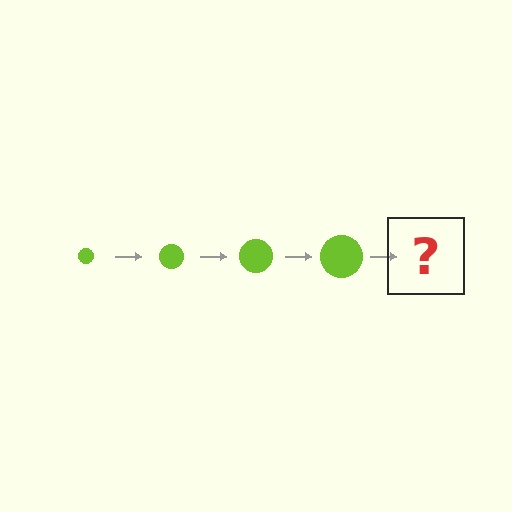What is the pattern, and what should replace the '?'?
The pattern is that the circle gets progressively larger each step. The '?' should be a lime circle, larger than the previous one.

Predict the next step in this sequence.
The next step is a lime circle, larger than the previous one.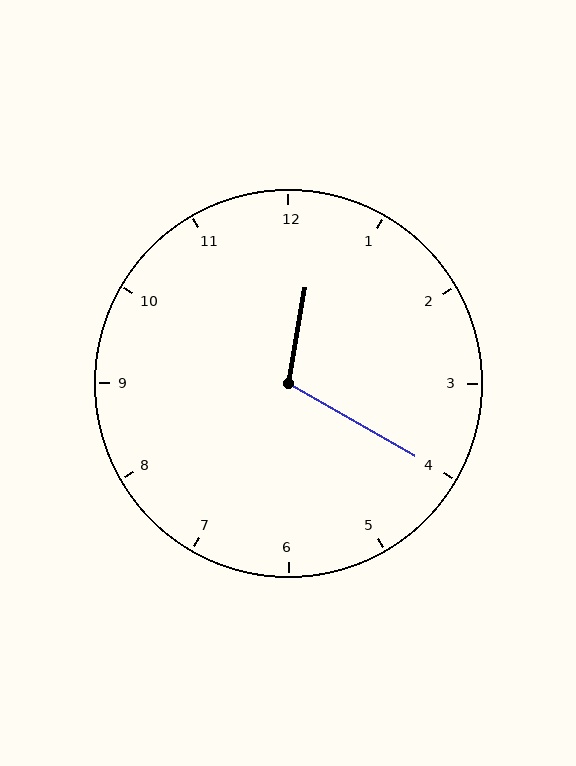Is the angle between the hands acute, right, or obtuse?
It is obtuse.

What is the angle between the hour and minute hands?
Approximately 110 degrees.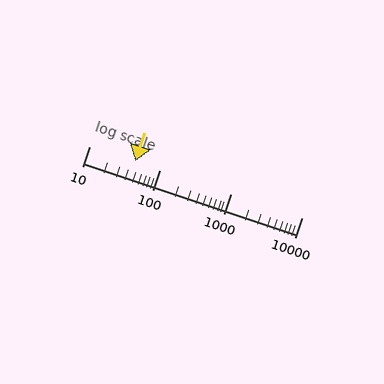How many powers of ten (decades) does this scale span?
The scale spans 3 decades, from 10 to 10000.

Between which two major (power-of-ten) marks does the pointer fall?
The pointer is between 10 and 100.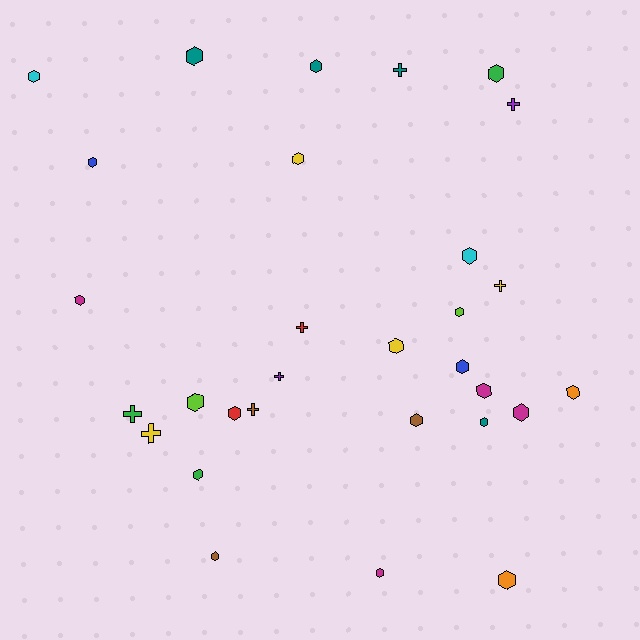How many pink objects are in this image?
There are no pink objects.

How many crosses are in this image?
There are 8 crosses.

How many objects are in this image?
There are 30 objects.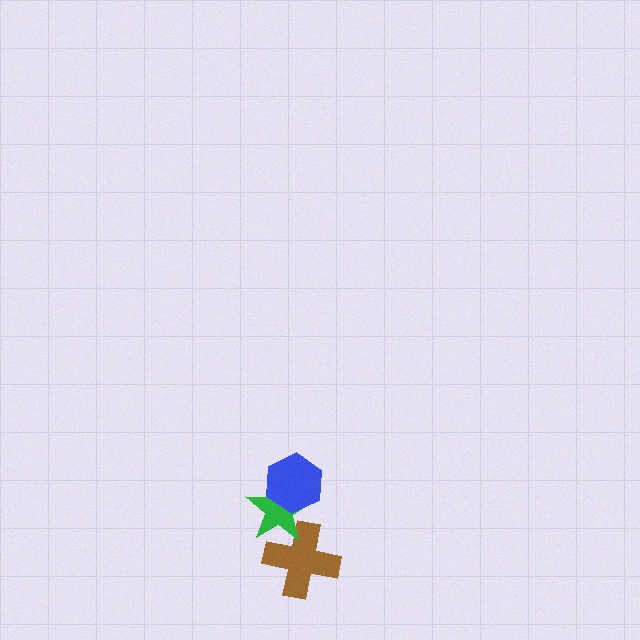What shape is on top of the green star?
The blue hexagon is on top of the green star.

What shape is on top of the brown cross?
The green star is on top of the brown cross.